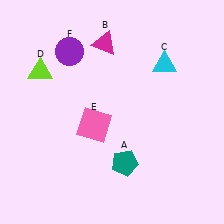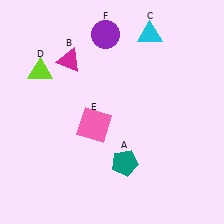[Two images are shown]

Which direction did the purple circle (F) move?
The purple circle (F) moved right.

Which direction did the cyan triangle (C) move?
The cyan triangle (C) moved up.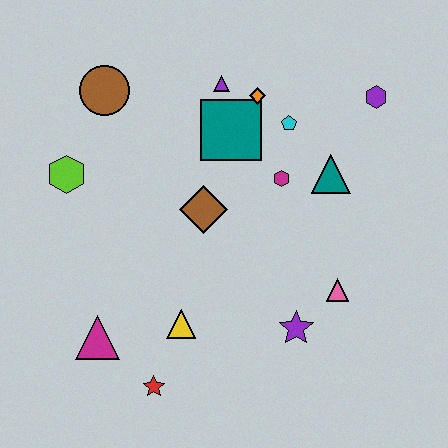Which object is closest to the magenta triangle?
The red star is closest to the magenta triangle.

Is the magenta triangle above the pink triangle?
No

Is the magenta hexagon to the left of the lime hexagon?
No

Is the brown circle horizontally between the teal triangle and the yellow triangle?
No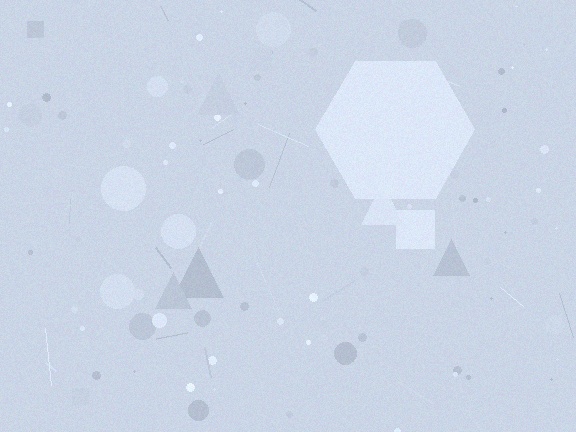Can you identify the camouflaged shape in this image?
The camouflaged shape is a hexagon.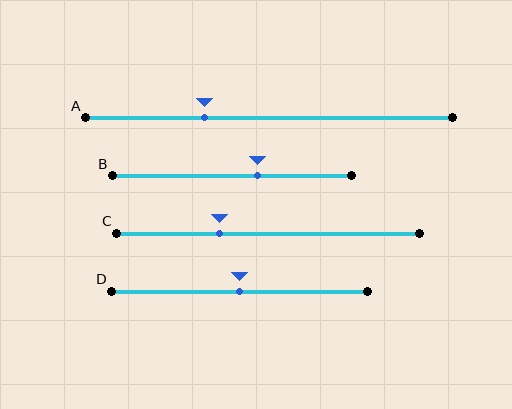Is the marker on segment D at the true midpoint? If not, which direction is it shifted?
Yes, the marker on segment D is at the true midpoint.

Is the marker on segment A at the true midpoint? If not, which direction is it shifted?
No, the marker on segment A is shifted to the left by about 17% of the segment length.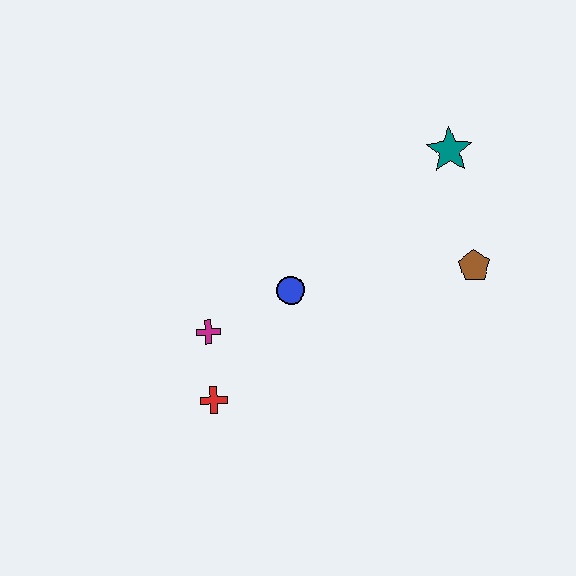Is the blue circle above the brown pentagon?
No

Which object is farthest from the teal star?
The red cross is farthest from the teal star.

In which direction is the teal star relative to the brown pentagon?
The teal star is above the brown pentagon.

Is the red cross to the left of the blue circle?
Yes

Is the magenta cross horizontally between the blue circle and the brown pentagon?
No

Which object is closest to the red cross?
The magenta cross is closest to the red cross.